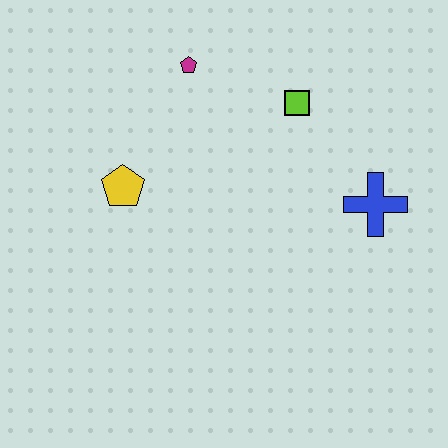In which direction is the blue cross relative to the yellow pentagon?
The blue cross is to the right of the yellow pentagon.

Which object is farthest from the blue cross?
The yellow pentagon is farthest from the blue cross.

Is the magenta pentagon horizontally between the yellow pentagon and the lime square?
Yes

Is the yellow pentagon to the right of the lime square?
No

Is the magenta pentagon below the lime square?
No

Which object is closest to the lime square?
The magenta pentagon is closest to the lime square.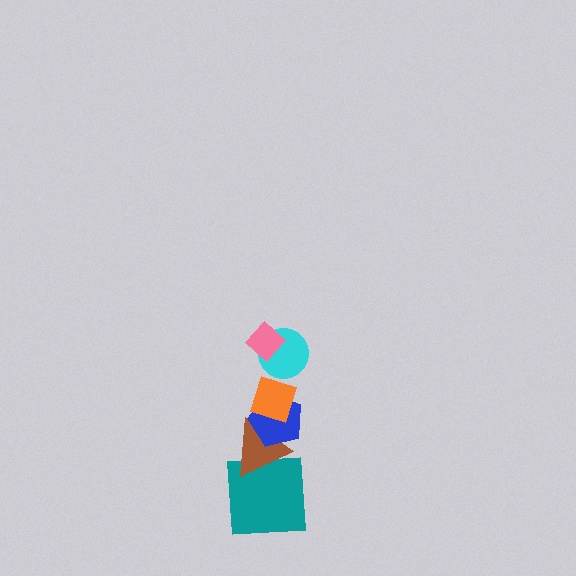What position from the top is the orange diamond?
The orange diamond is 3rd from the top.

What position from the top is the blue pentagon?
The blue pentagon is 4th from the top.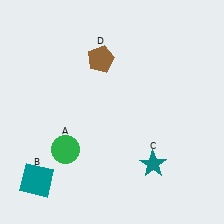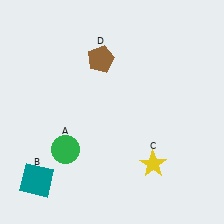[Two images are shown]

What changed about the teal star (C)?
In Image 1, C is teal. In Image 2, it changed to yellow.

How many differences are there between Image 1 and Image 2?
There is 1 difference between the two images.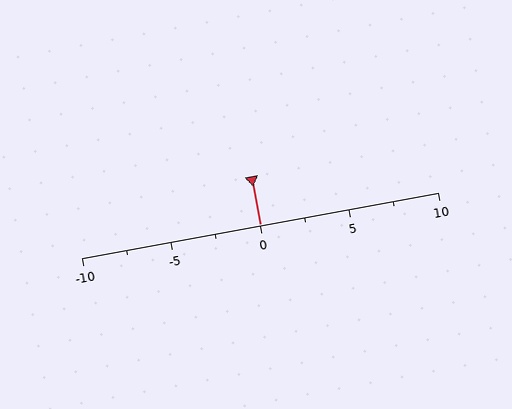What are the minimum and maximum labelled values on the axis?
The axis runs from -10 to 10.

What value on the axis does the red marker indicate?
The marker indicates approximately 0.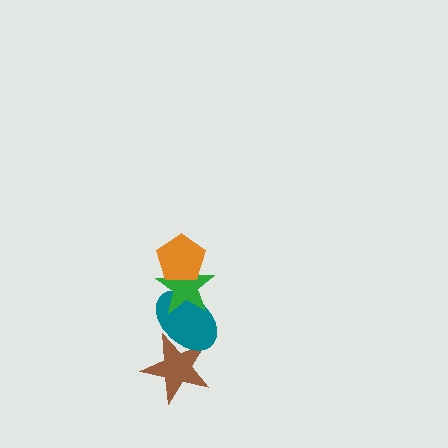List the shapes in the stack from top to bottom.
From top to bottom: the orange pentagon, the green star, the teal ellipse, the brown star.